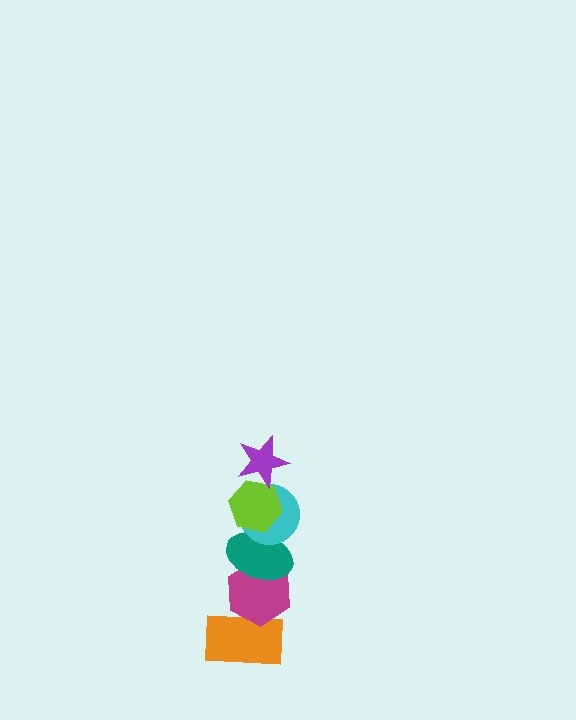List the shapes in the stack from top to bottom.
From top to bottom: the purple star, the lime hexagon, the cyan circle, the teal ellipse, the magenta hexagon, the orange rectangle.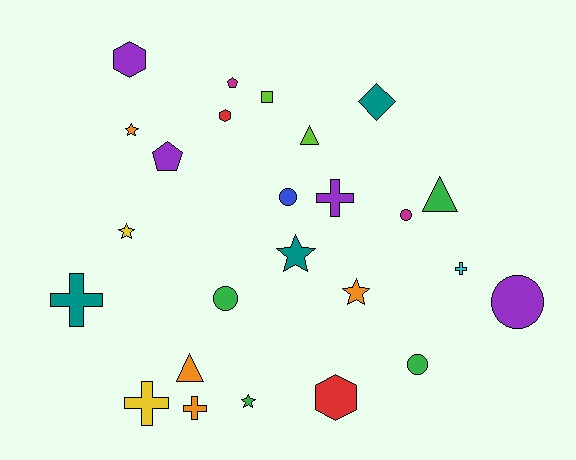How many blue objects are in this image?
There is 1 blue object.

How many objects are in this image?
There are 25 objects.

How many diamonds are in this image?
There is 1 diamond.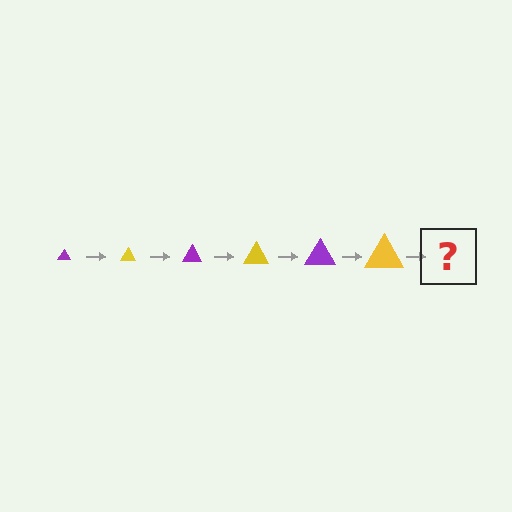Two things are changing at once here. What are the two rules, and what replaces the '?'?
The two rules are that the triangle grows larger each step and the color cycles through purple and yellow. The '?' should be a purple triangle, larger than the previous one.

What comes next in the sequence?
The next element should be a purple triangle, larger than the previous one.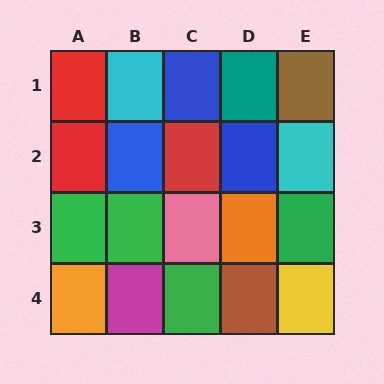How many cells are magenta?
1 cell is magenta.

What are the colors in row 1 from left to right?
Red, cyan, blue, teal, brown.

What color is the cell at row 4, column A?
Orange.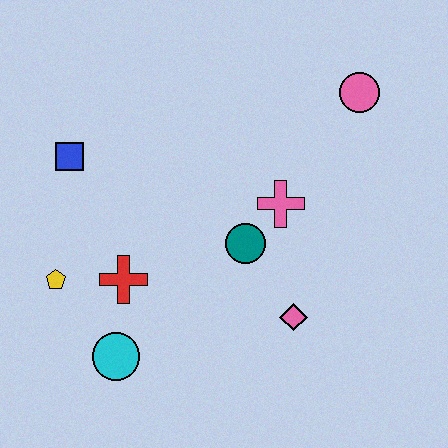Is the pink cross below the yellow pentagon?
No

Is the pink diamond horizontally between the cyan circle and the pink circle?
Yes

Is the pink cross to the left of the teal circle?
No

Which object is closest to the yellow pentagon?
The red cross is closest to the yellow pentagon.